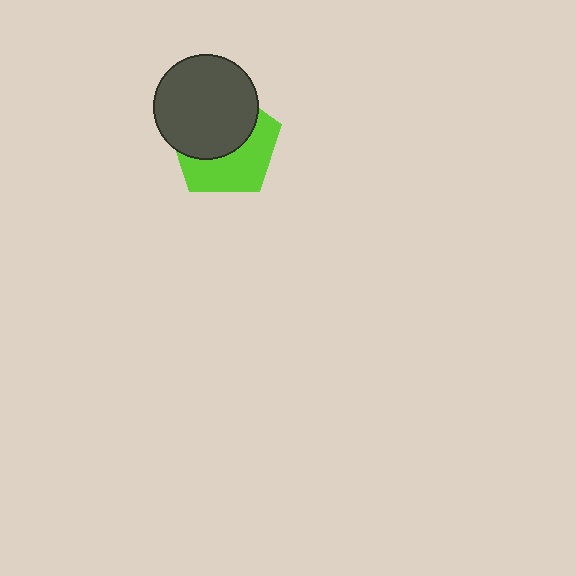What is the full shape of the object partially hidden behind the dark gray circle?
The partially hidden object is a lime pentagon.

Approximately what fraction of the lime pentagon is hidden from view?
Roughly 53% of the lime pentagon is hidden behind the dark gray circle.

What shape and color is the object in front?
The object in front is a dark gray circle.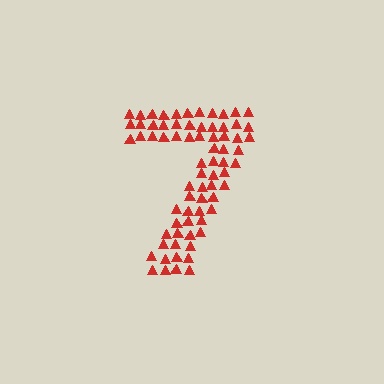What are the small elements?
The small elements are triangles.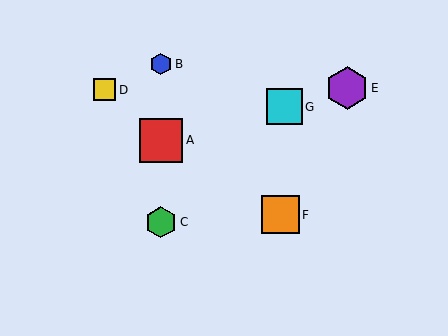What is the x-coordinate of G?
Object G is at x≈284.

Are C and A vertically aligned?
Yes, both are at x≈161.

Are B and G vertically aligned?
No, B is at x≈161 and G is at x≈284.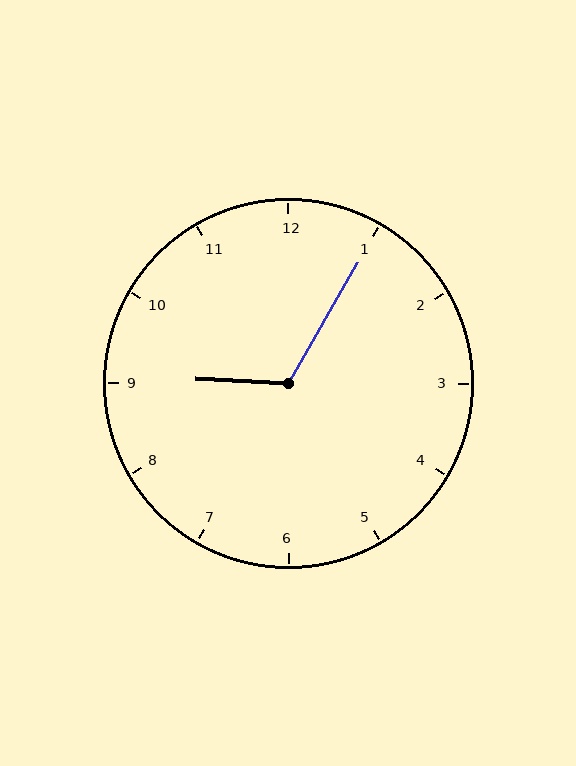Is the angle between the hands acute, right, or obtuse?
It is obtuse.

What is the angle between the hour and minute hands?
Approximately 118 degrees.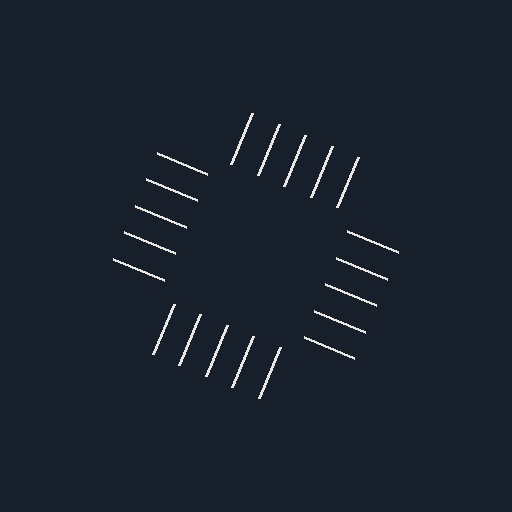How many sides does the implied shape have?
4 sides — the line-ends trace a square.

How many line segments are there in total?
20 — 5 along each of the 4 edges.